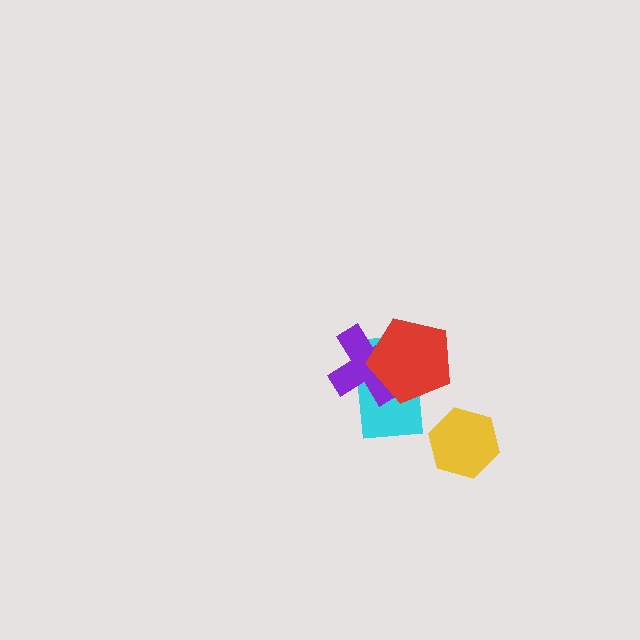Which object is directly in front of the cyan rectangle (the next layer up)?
The purple cross is directly in front of the cyan rectangle.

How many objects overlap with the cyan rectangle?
2 objects overlap with the cyan rectangle.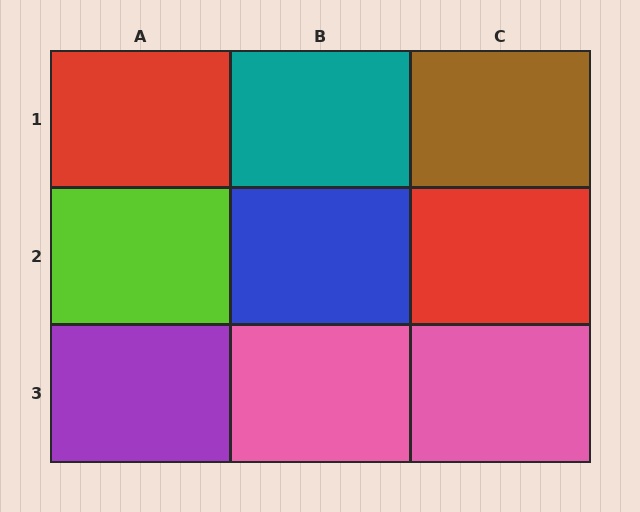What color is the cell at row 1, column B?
Teal.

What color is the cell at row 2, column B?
Blue.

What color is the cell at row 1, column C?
Brown.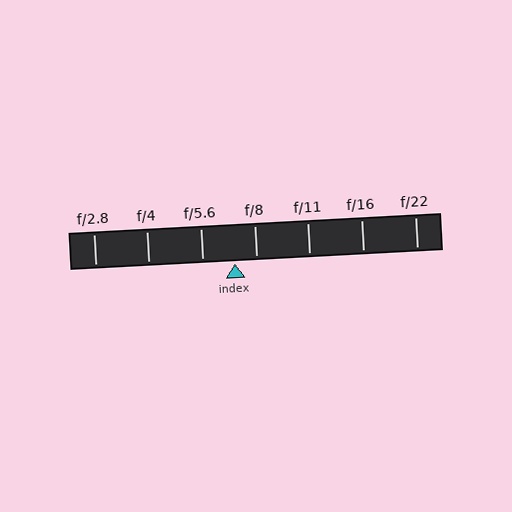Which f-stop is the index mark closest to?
The index mark is closest to f/8.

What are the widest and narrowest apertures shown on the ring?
The widest aperture shown is f/2.8 and the narrowest is f/22.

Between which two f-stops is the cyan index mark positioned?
The index mark is between f/5.6 and f/8.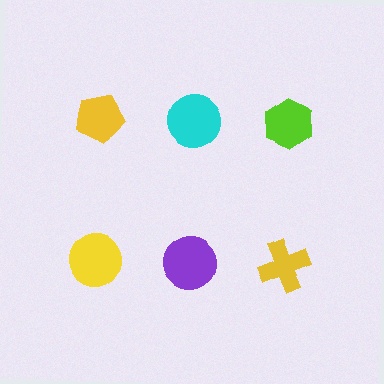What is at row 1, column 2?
A cyan circle.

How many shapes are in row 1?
3 shapes.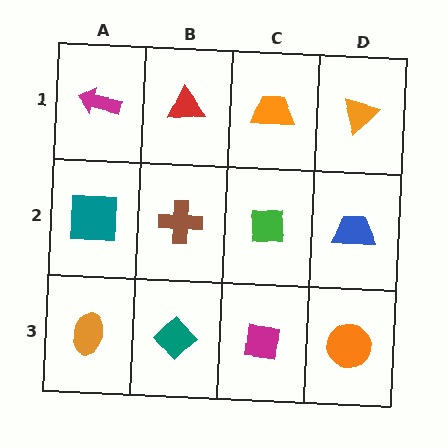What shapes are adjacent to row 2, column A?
A magenta arrow (row 1, column A), an orange ellipse (row 3, column A), a brown cross (row 2, column B).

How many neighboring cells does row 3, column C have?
3.